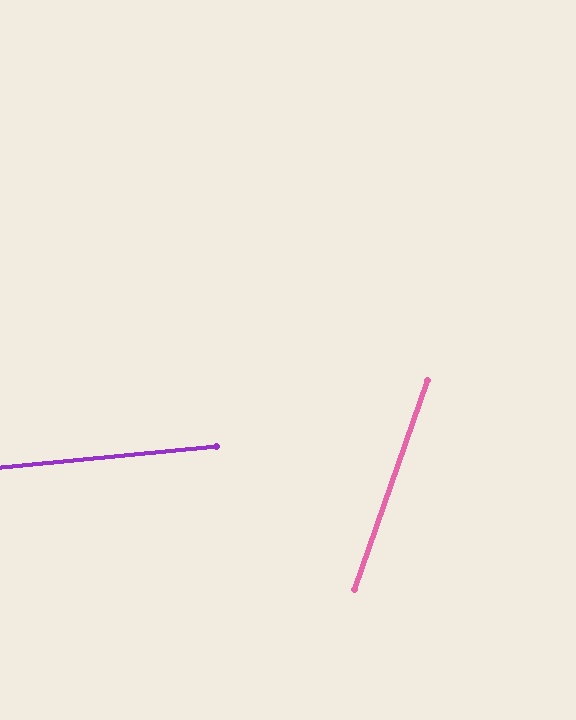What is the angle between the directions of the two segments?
Approximately 65 degrees.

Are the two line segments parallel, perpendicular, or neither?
Neither parallel nor perpendicular — they differ by about 65°.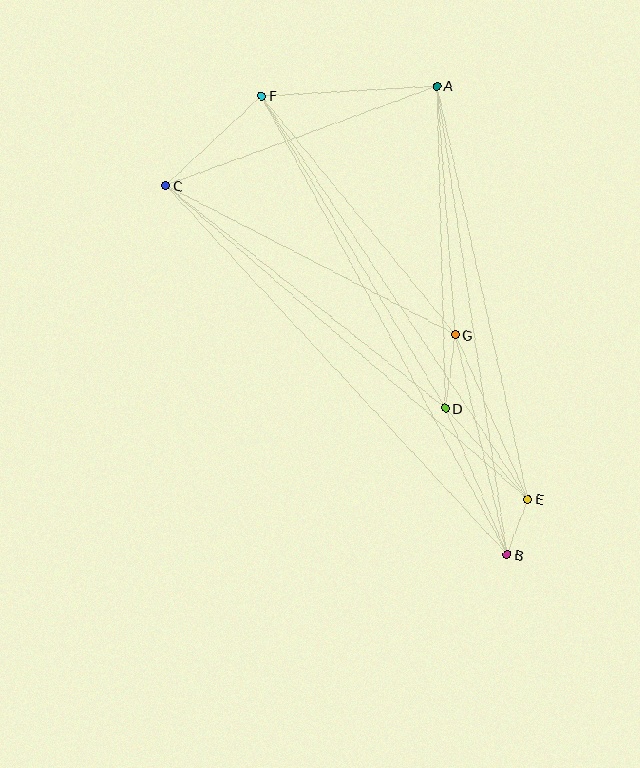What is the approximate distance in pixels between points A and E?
The distance between A and E is approximately 423 pixels.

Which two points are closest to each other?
Points B and E are closest to each other.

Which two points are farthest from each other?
Points B and F are farthest from each other.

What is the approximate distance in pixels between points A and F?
The distance between A and F is approximately 175 pixels.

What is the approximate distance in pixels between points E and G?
The distance between E and G is approximately 180 pixels.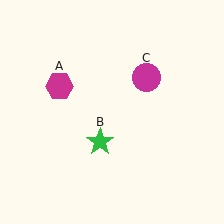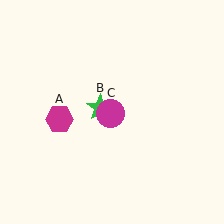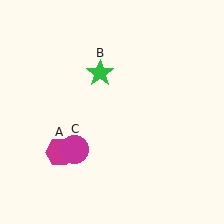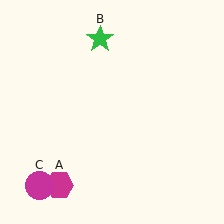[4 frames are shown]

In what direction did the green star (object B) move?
The green star (object B) moved up.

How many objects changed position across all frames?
3 objects changed position: magenta hexagon (object A), green star (object B), magenta circle (object C).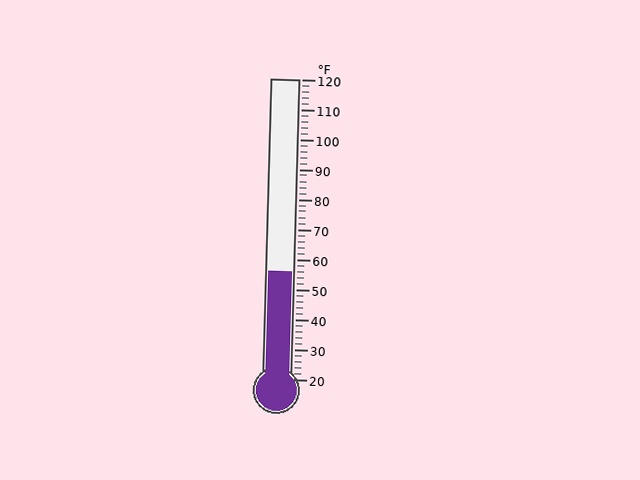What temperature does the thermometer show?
The thermometer shows approximately 56°F.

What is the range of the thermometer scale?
The thermometer scale ranges from 20°F to 120°F.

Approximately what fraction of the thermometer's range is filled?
The thermometer is filled to approximately 35% of its range.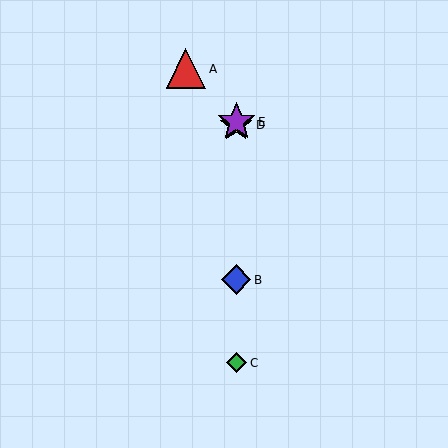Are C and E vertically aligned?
Yes, both are at x≈236.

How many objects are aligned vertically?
4 objects (B, C, D, E) are aligned vertically.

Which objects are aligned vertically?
Objects B, C, D, E are aligned vertically.